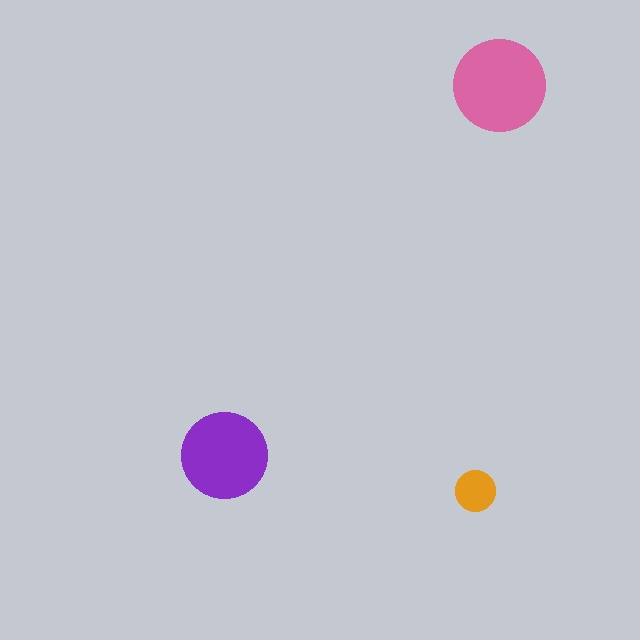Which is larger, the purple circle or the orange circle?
The purple one.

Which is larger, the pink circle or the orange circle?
The pink one.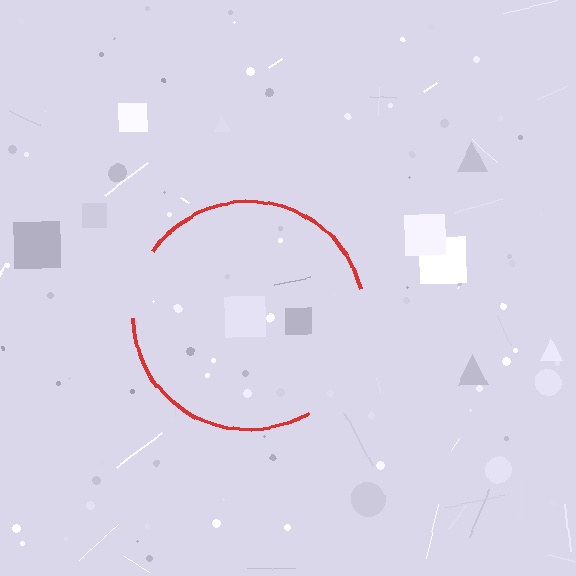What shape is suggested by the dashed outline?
The dashed outline suggests a circle.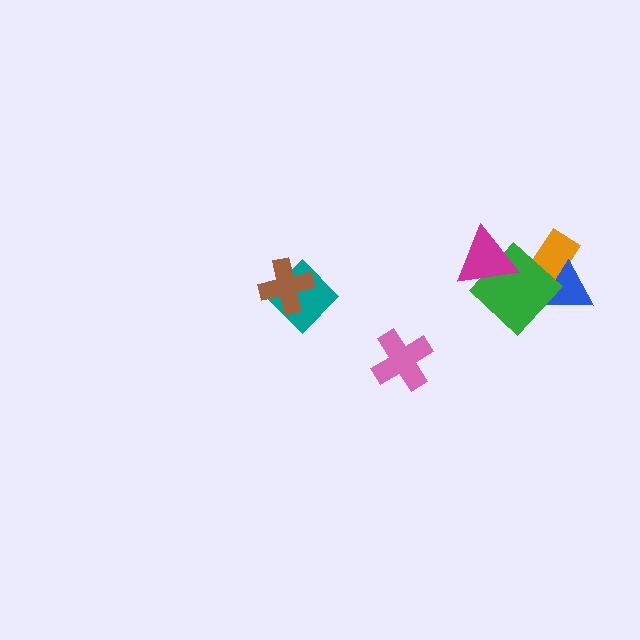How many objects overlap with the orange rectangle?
2 objects overlap with the orange rectangle.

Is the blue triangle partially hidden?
Yes, it is partially covered by another shape.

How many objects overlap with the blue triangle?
2 objects overlap with the blue triangle.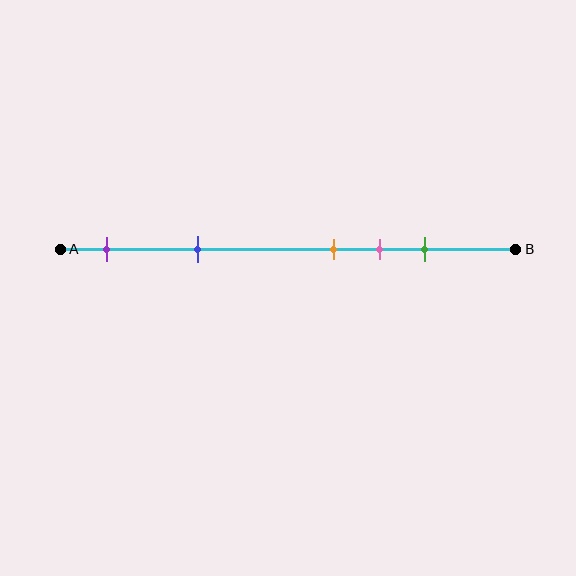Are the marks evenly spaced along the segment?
No, the marks are not evenly spaced.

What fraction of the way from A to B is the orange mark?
The orange mark is approximately 60% (0.6) of the way from A to B.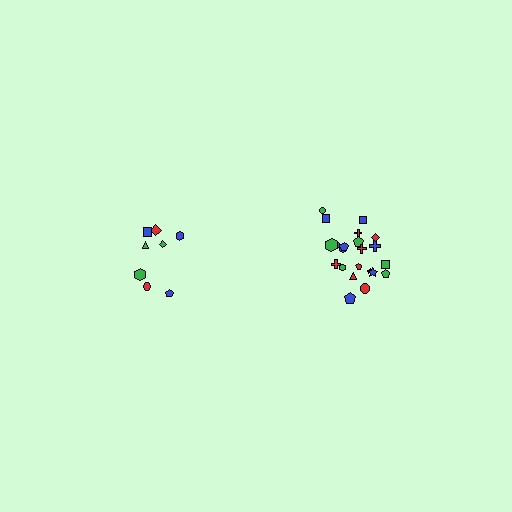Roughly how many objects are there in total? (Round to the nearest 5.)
Roughly 30 objects in total.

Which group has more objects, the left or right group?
The right group.